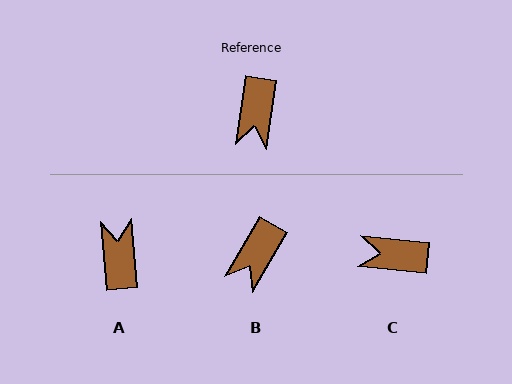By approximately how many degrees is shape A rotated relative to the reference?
Approximately 167 degrees clockwise.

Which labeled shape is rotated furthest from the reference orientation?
A, about 167 degrees away.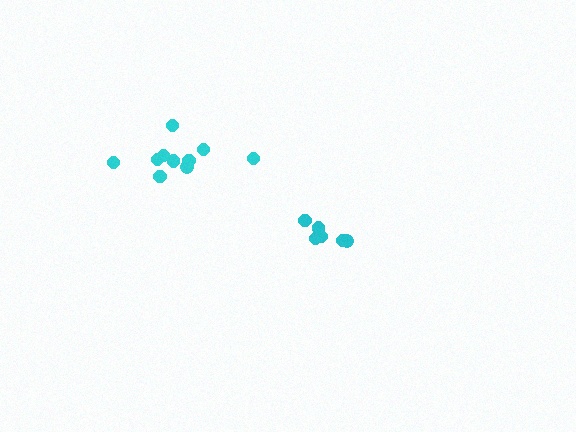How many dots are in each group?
Group 1: 10 dots, Group 2: 6 dots (16 total).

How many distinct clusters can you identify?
There are 2 distinct clusters.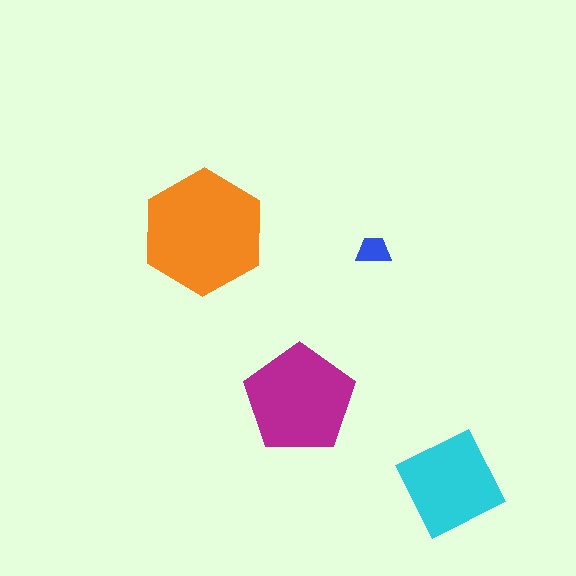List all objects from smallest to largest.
The blue trapezoid, the cyan diamond, the magenta pentagon, the orange hexagon.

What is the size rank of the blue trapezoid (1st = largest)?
4th.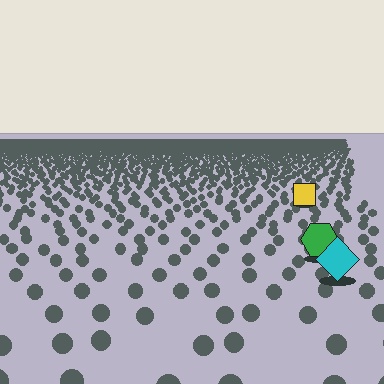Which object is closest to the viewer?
The cyan diamond is closest. The texture marks near it are larger and more spread out.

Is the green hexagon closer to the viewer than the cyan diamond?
No. The cyan diamond is closer — you can tell from the texture gradient: the ground texture is coarser near it.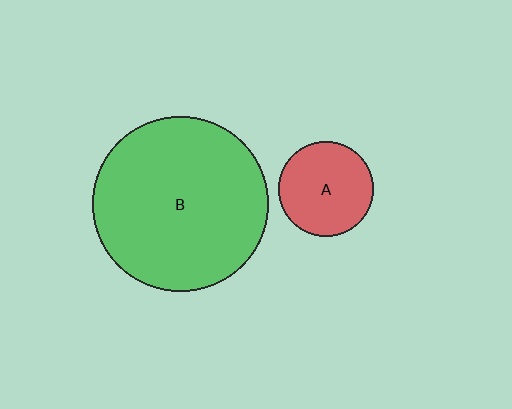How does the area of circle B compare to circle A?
Approximately 3.4 times.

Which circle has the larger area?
Circle B (green).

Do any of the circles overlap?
No, none of the circles overlap.